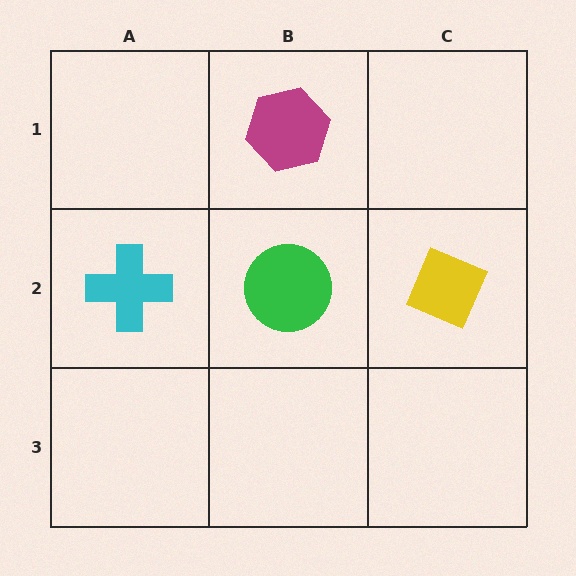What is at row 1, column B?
A magenta hexagon.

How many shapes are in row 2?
3 shapes.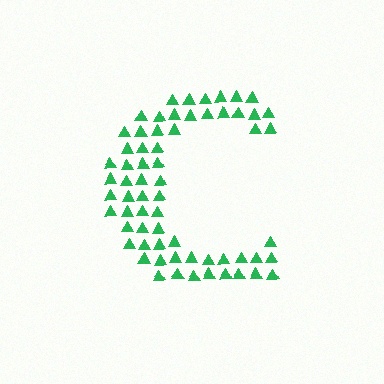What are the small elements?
The small elements are triangles.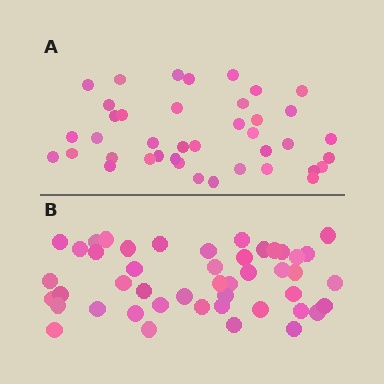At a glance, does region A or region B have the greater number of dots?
Region B (the bottom region) has more dots.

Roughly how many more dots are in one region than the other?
Region B has about 6 more dots than region A.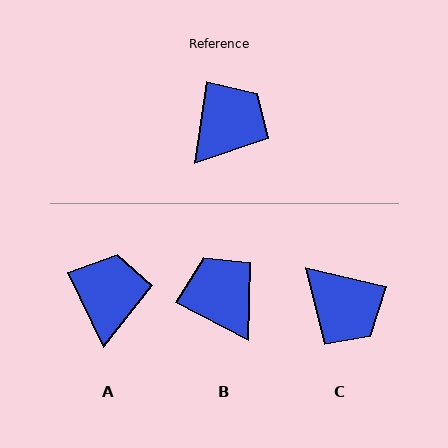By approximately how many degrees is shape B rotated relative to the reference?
Approximately 70 degrees counter-clockwise.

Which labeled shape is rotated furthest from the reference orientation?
C, about 95 degrees away.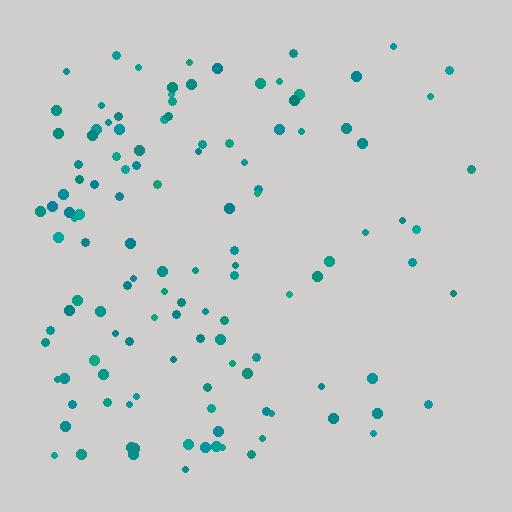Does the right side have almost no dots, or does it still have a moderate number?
Still a moderate number, just noticeably fewer than the left.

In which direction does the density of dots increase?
From right to left, with the left side densest.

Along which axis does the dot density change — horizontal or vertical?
Horizontal.